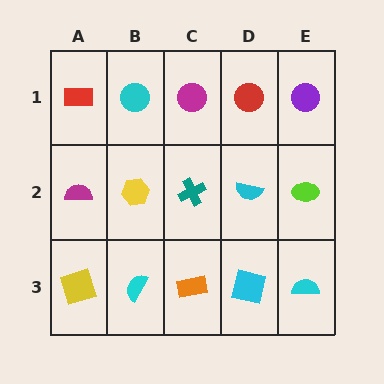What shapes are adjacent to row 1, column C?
A teal cross (row 2, column C), a cyan circle (row 1, column B), a red circle (row 1, column D).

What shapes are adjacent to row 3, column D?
A cyan semicircle (row 2, column D), an orange rectangle (row 3, column C), a cyan semicircle (row 3, column E).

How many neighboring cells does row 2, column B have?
4.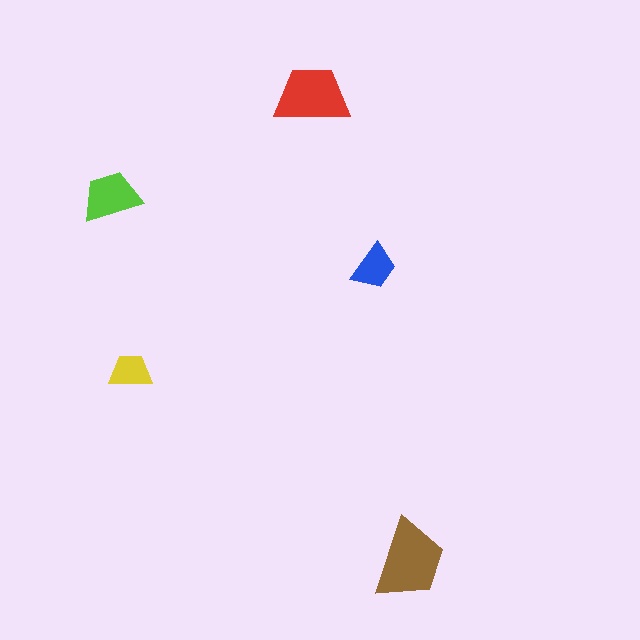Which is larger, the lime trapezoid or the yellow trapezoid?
The lime one.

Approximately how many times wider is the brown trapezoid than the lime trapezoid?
About 1.5 times wider.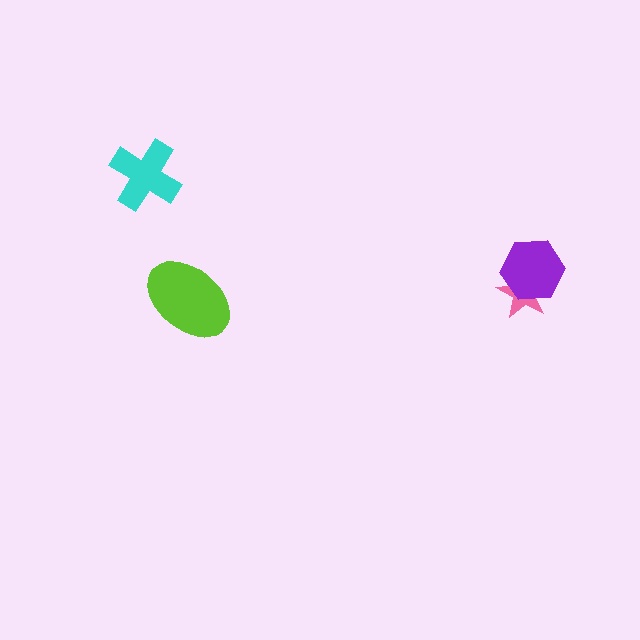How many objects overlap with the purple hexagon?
1 object overlaps with the purple hexagon.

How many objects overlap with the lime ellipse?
0 objects overlap with the lime ellipse.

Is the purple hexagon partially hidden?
No, no other shape covers it.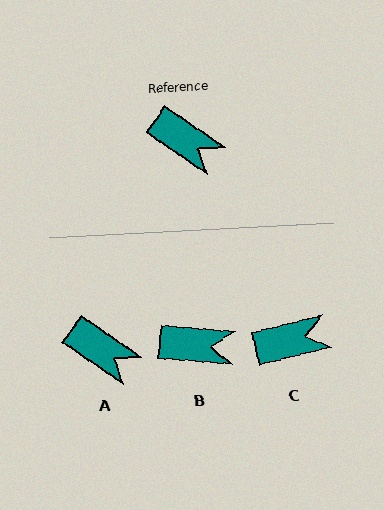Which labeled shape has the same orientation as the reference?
A.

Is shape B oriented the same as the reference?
No, it is off by about 29 degrees.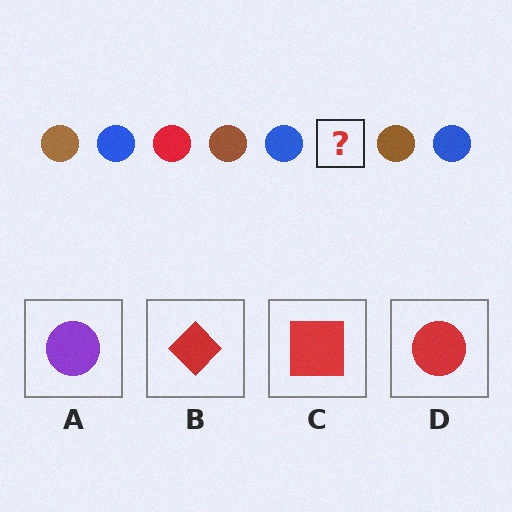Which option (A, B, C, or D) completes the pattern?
D.